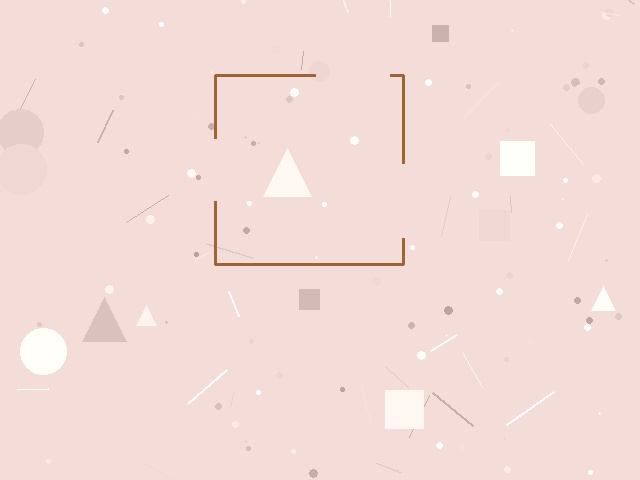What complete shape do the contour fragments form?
The contour fragments form a square.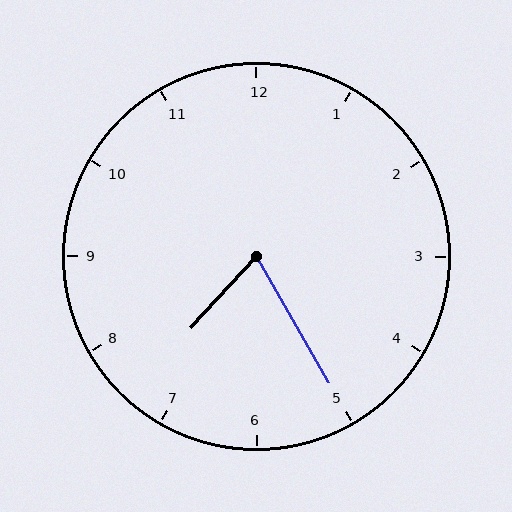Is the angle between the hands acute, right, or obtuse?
It is acute.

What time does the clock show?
7:25.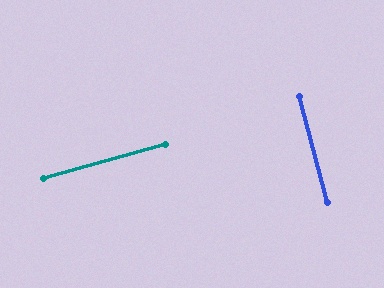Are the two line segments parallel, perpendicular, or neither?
Perpendicular — they meet at approximately 89°.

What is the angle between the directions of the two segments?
Approximately 89 degrees.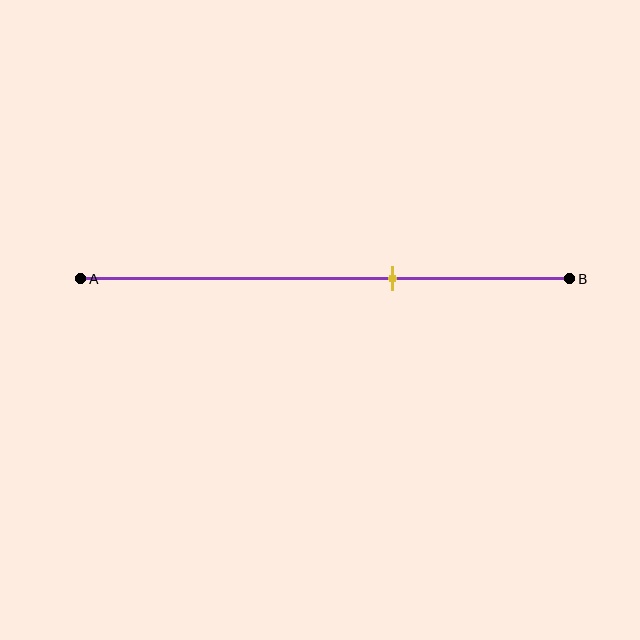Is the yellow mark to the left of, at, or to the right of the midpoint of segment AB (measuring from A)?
The yellow mark is to the right of the midpoint of segment AB.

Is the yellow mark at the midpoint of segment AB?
No, the mark is at about 65% from A, not at the 50% midpoint.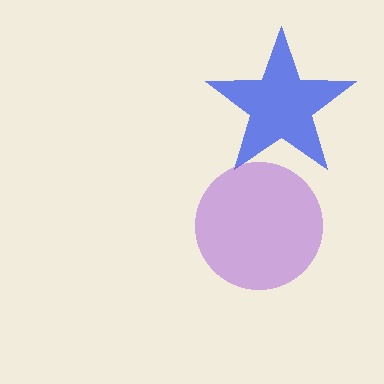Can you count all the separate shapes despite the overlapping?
Yes, there are 2 separate shapes.